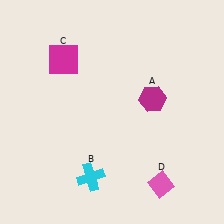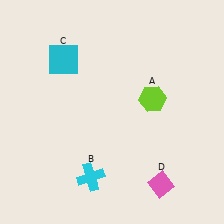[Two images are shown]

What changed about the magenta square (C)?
In Image 1, C is magenta. In Image 2, it changed to cyan.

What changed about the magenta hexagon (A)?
In Image 1, A is magenta. In Image 2, it changed to lime.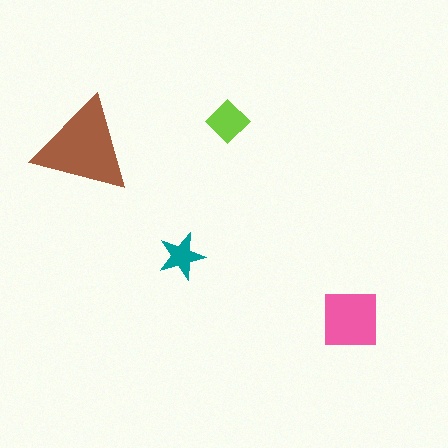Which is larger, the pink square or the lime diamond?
The pink square.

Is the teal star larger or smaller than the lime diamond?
Smaller.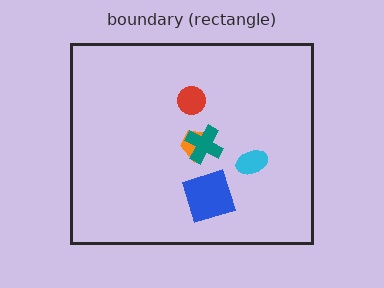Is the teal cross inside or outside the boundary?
Inside.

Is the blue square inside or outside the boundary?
Inside.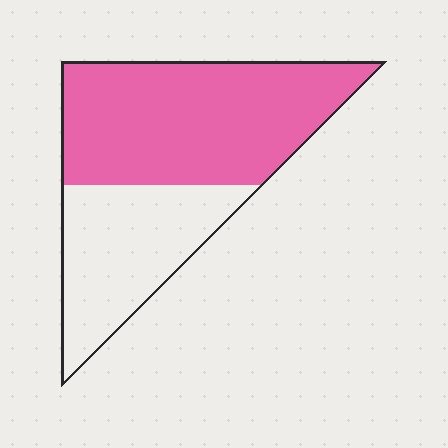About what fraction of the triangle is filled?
About five eighths (5/8).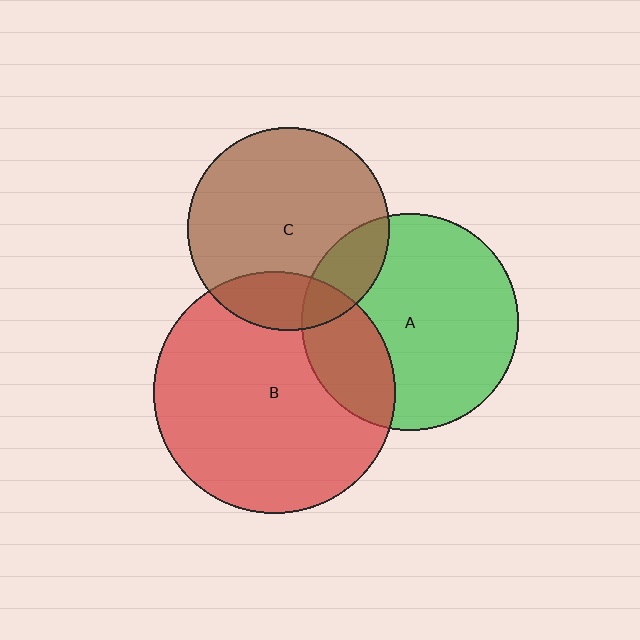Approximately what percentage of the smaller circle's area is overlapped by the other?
Approximately 15%.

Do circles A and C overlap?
Yes.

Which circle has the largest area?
Circle B (red).